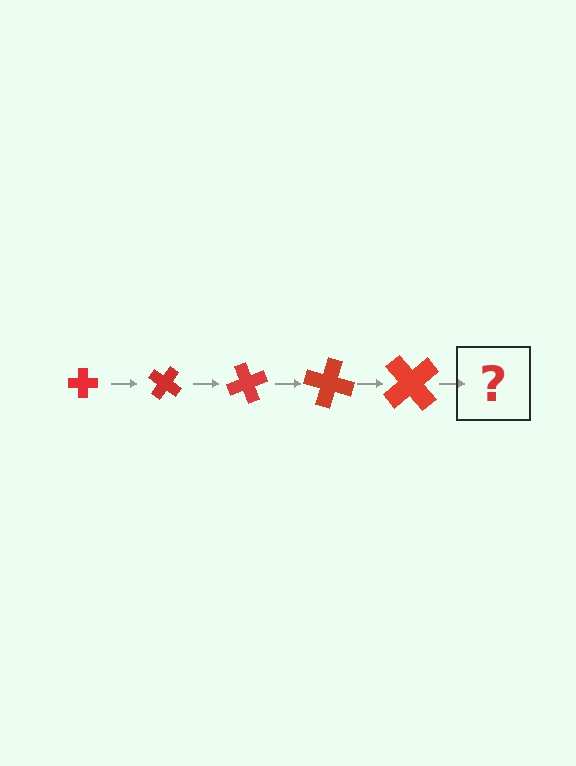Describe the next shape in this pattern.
It should be a cross, larger than the previous one and rotated 175 degrees from the start.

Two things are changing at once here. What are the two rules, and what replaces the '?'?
The two rules are that the cross grows larger each step and it rotates 35 degrees each step. The '?' should be a cross, larger than the previous one and rotated 175 degrees from the start.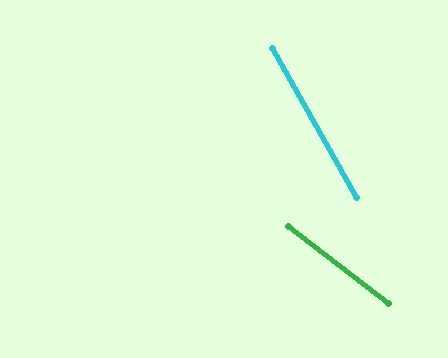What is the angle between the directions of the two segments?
Approximately 23 degrees.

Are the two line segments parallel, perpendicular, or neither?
Neither parallel nor perpendicular — they differ by about 23°.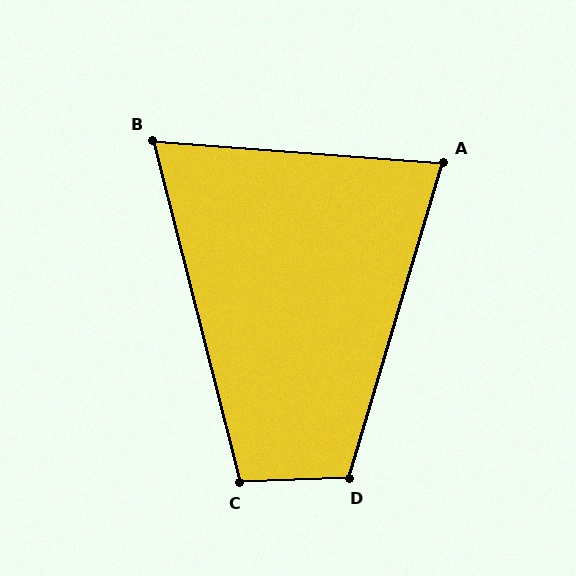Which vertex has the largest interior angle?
D, at approximately 109 degrees.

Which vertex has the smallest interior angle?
B, at approximately 71 degrees.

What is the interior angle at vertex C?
Approximately 102 degrees (obtuse).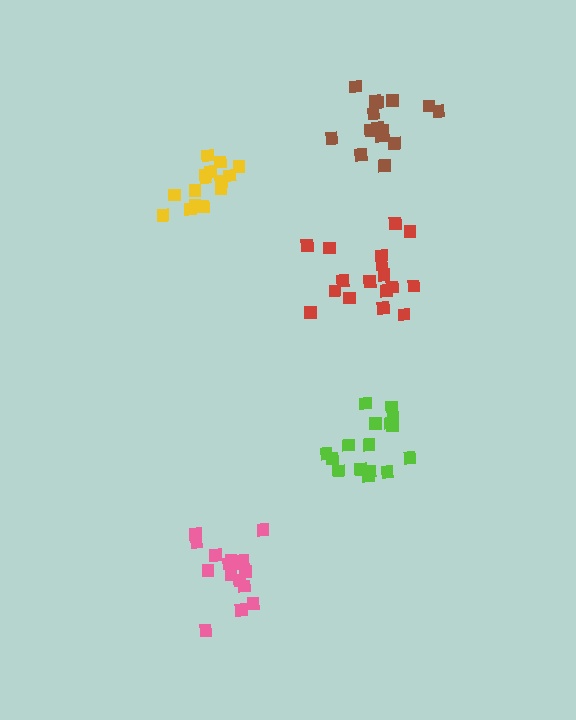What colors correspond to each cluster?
The clusters are colored: yellow, lime, pink, brown, red.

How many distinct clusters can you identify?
There are 5 distinct clusters.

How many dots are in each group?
Group 1: 15 dots, Group 2: 16 dots, Group 3: 16 dots, Group 4: 16 dots, Group 5: 17 dots (80 total).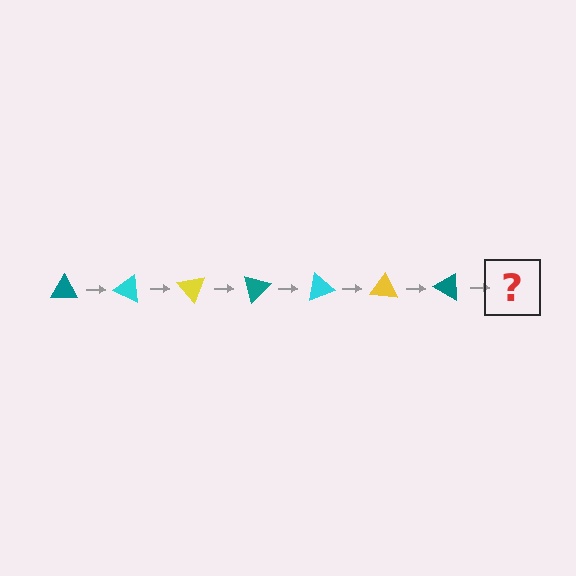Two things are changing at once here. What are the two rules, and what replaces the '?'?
The two rules are that it rotates 25 degrees each step and the color cycles through teal, cyan, and yellow. The '?' should be a cyan triangle, rotated 175 degrees from the start.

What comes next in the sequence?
The next element should be a cyan triangle, rotated 175 degrees from the start.